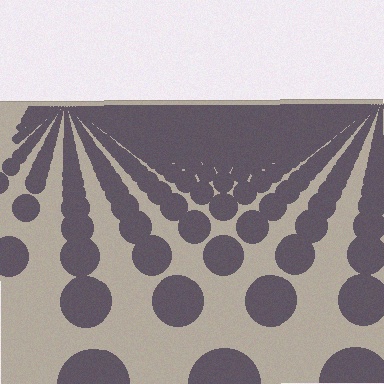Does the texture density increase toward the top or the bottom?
Density increases toward the top.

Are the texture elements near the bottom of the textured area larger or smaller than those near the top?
Larger. Near the bottom, elements are closer to the viewer and appear at a bigger on-screen size.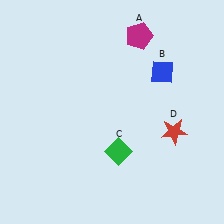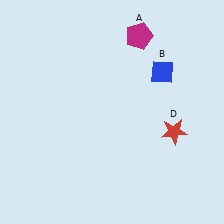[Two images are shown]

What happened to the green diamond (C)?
The green diamond (C) was removed in Image 2. It was in the bottom-right area of Image 1.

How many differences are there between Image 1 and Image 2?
There is 1 difference between the two images.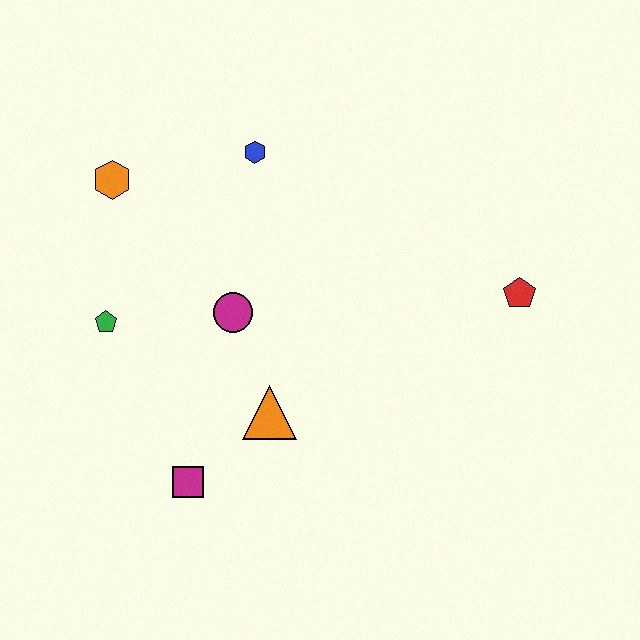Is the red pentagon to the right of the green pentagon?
Yes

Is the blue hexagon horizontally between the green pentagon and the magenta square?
No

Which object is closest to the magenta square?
The orange triangle is closest to the magenta square.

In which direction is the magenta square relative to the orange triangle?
The magenta square is to the left of the orange triangle.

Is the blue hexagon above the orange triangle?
Yes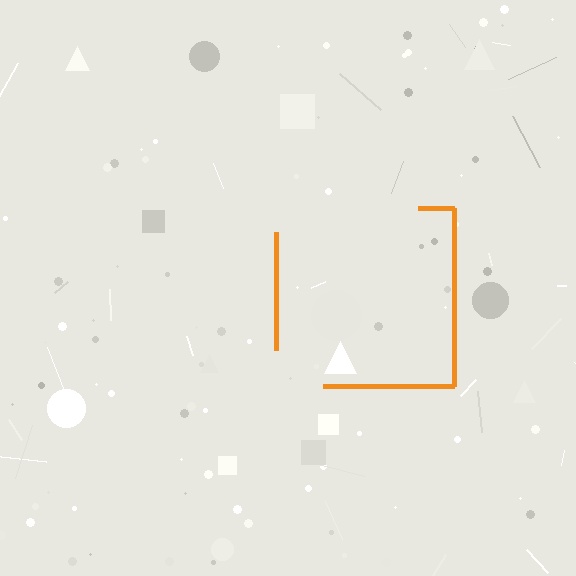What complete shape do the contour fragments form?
The contour fragments form a square.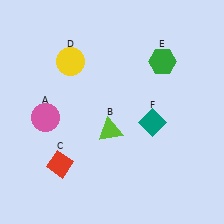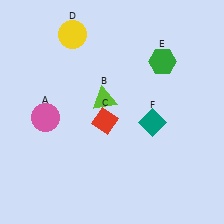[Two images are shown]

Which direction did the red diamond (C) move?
The red diamond (C) moved right.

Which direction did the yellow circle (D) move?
The yellow circle (D) moved up.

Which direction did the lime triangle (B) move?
The lime triangle (B) moved up.